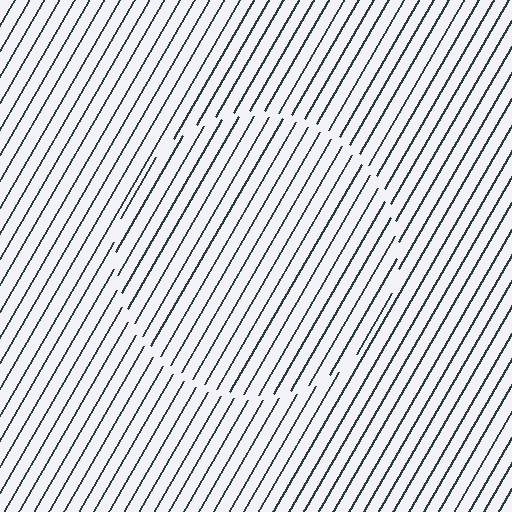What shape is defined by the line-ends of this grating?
An illusory circle. The interior of the shape contains the same grating, shifted by half a period — the contour is defined by the phase discontinuity where line-ends from the inner and outer gratings abut.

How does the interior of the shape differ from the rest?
The interior of the shape contains the same grating, shifted by half a period — the contour is defined by the phase discontinuity where line-ends from the inner and outer gratings abut.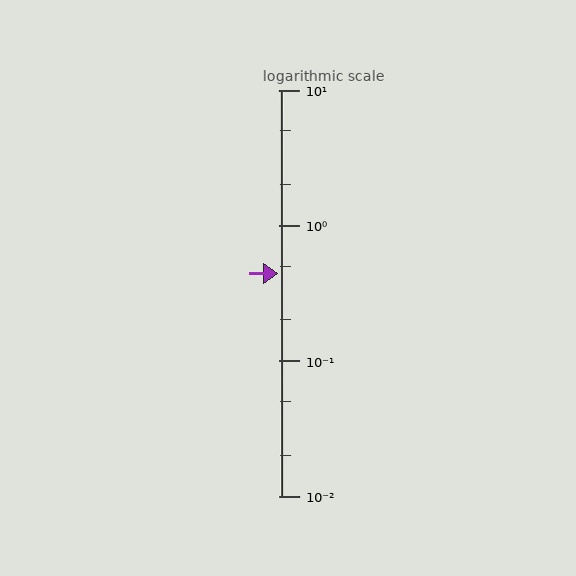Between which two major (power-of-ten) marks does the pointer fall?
The pointer is between 0.1 and 1.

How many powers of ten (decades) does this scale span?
The scale spans 3 decades, from 0.01 to 10.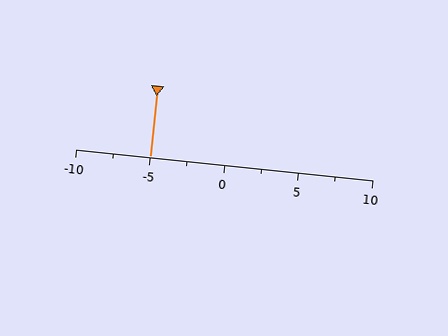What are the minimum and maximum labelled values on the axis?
The axis runs from -10 to 10.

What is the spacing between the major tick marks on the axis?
The major ticks are spaced 5 apart.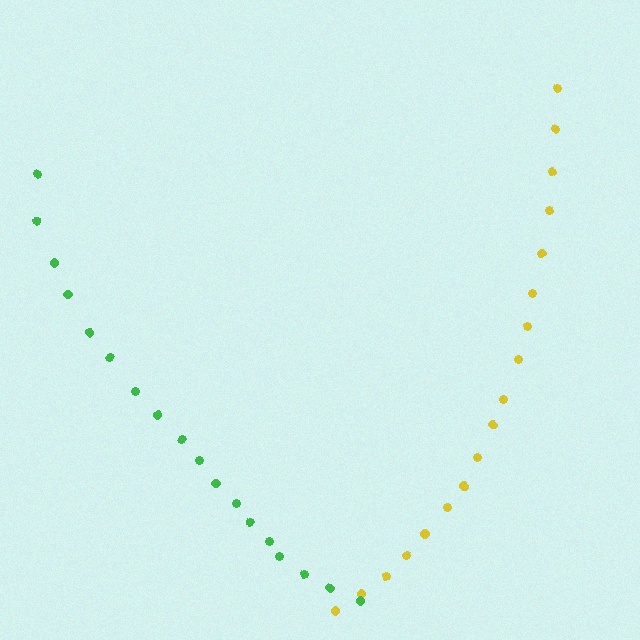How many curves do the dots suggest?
There are 2 distinct paths.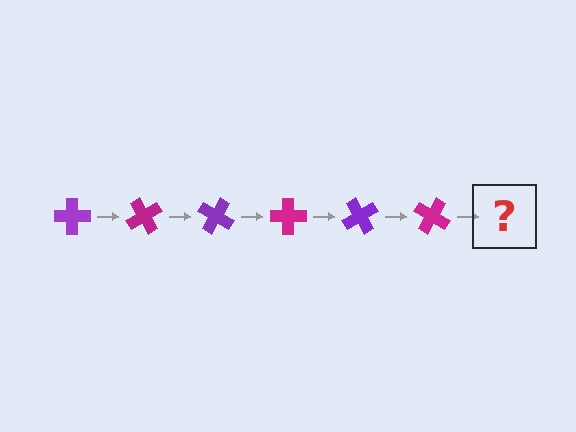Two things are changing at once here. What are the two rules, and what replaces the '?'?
The two rules are that it rotates 60 degrees each step and the color cycles through purple and magenta. The '?' should be a purple cross, rotated 360 degrees from the start.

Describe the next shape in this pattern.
It should be a purple cross, rotated 360 degrees from the start.